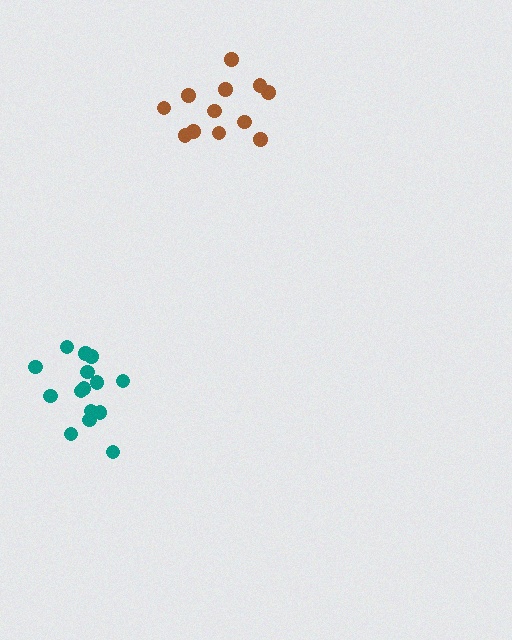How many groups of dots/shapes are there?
There are 2 groups.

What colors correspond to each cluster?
The clusters are colored: teal, brown.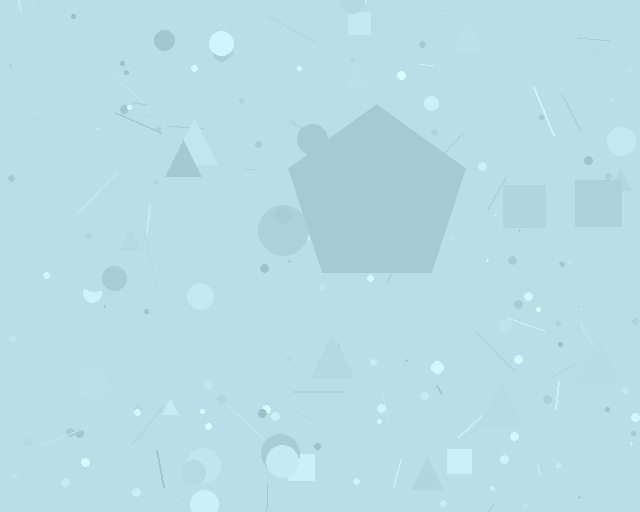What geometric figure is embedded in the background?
A pentagon is embedded in the background.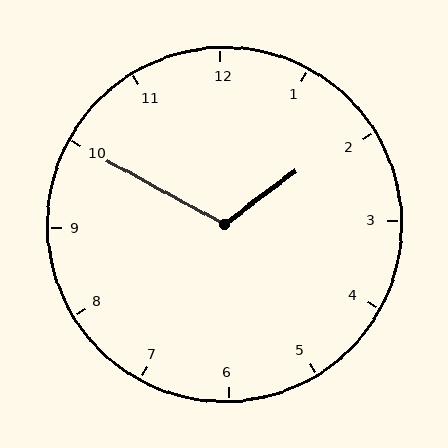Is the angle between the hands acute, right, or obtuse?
It is obtuse.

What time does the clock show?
1:50.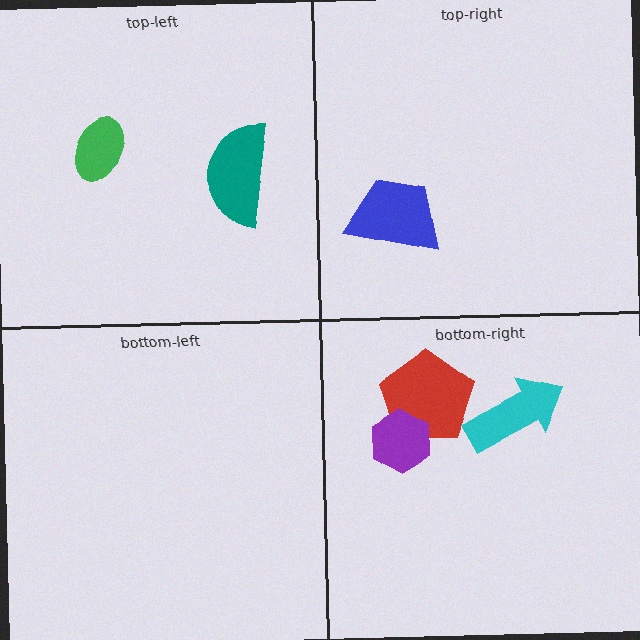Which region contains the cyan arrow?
The bottom-right region.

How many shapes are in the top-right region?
1.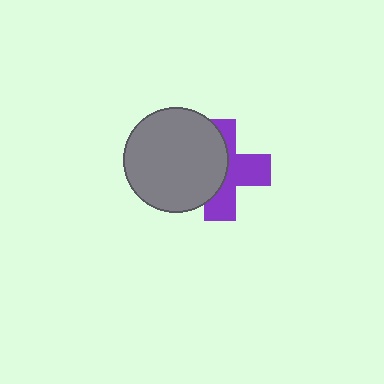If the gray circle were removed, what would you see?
You would see the complete purple cross.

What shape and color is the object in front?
The object in front is a gray circle.